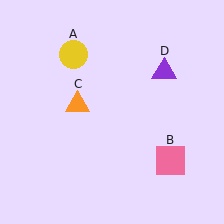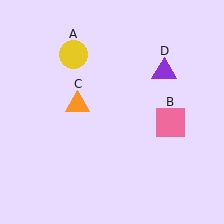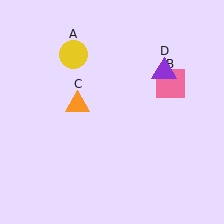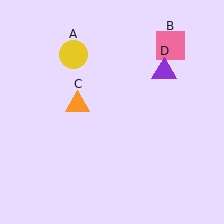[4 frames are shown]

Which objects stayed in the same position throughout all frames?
Yellow circle (object A) and orange triangle (object C) and purple triangle (object D) remained stationary.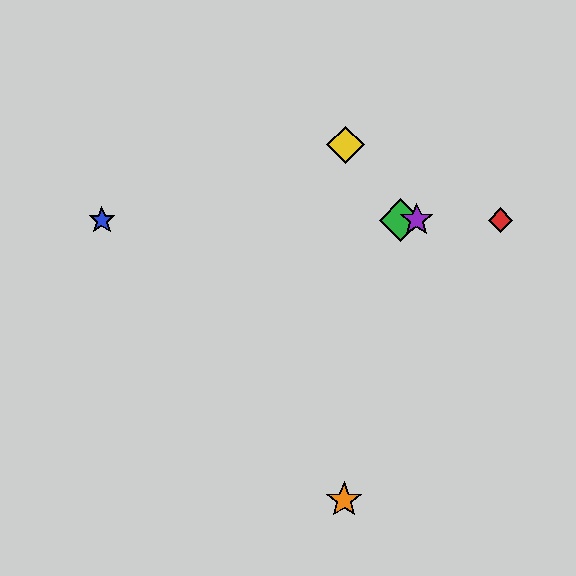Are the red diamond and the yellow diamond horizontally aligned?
No, the red diamond is at y≈220 and the yellow diamond is at y≈145.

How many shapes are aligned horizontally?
4 shapes (the red diamond, the blue star, the green diamond, the purple star) are aligned horizontally.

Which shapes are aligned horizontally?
The red diamond, the blue star, the green diamond, the purple star are aligned horizontally.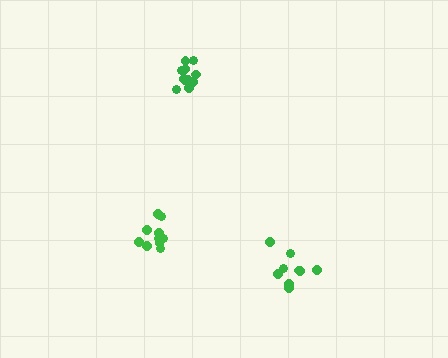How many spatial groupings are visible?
There are 3 spatial groupings.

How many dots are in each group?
Group 1: 12 dots, Group 2: 9 dots, Group 3: 10 dots (31 total).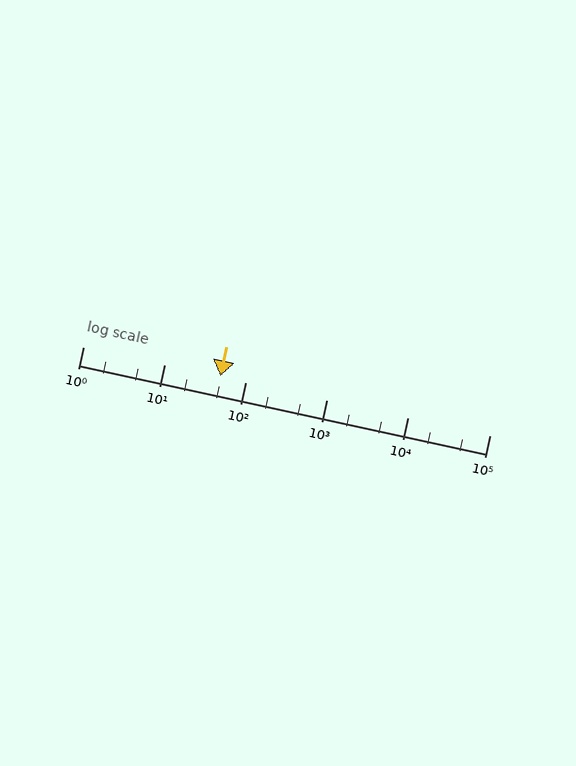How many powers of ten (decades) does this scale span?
The scale spans 5 decades, from 1 to 100000.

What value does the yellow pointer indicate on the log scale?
The pointer indicates approximately 49.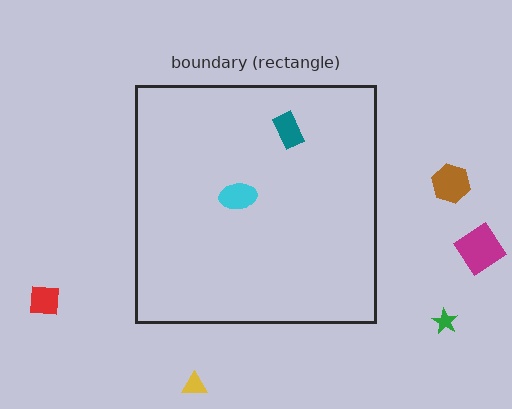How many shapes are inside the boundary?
2 inside, 5 outside.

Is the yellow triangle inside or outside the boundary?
Outside.